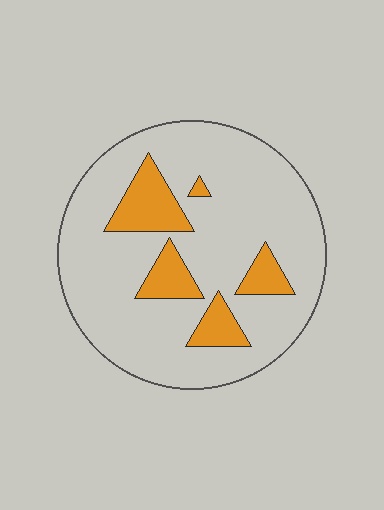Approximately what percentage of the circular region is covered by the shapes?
Approximately 15%.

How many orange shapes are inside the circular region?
5.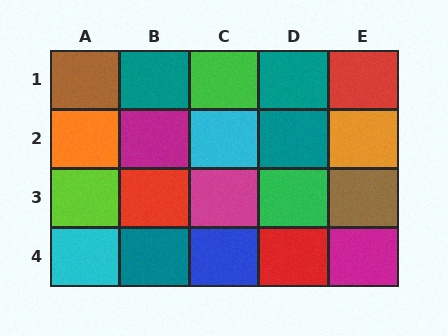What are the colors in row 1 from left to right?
Brown, teal, green, teal, red.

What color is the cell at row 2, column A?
Orange.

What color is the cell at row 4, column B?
Teal.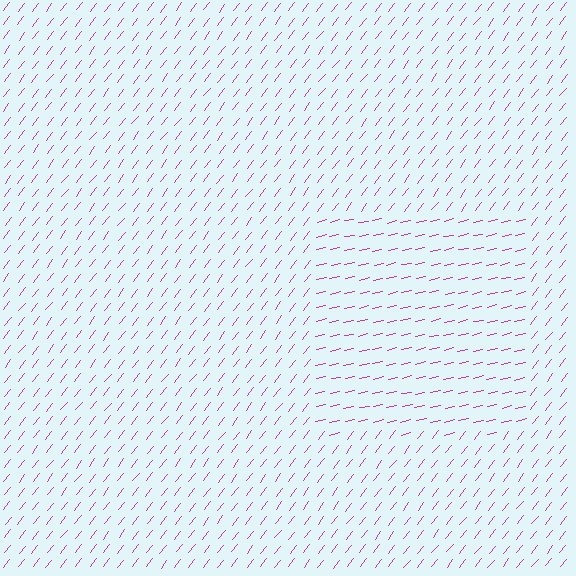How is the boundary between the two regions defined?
The boundary is defined purely by a change in line orientation (approximately 39 degrees difference). All lines are the same color and thickness.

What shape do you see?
I see a rectangle.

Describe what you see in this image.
The image is filled with small magenta line segments. A rectangle region in the image has lines oriented differently from the surrounding lines, creating a visible texture boundary.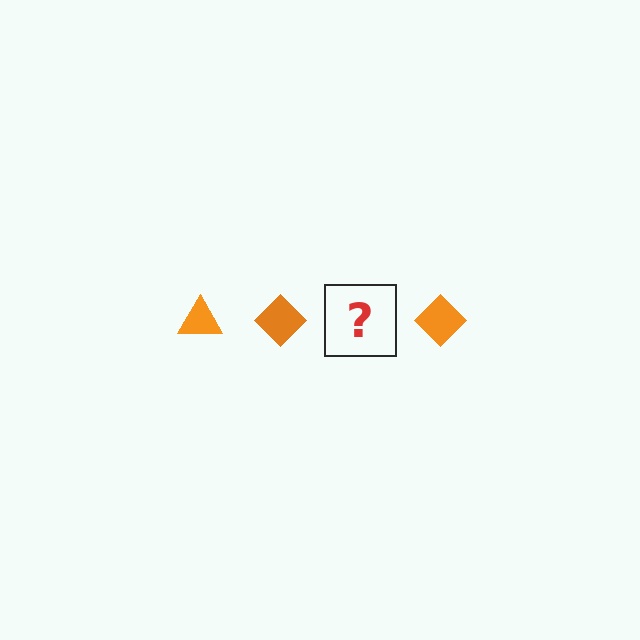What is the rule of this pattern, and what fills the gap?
The rule is that the pattern cycles through triangle, diamond shapes in orange. The gap should be filled with an orange triangle.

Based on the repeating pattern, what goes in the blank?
The blank should be an orange triangle.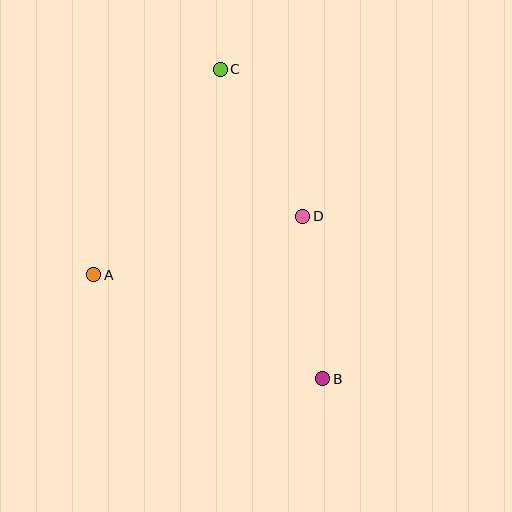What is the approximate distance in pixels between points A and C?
The distance between A and C is approximately 241 pixels.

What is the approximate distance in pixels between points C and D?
The distance between C and D is approximately 169 pixels.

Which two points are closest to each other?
Points B and D are closest to each other.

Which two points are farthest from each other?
Points B and C are farthest from each other.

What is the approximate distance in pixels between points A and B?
The distance between A and B is approximately 252 pixels.